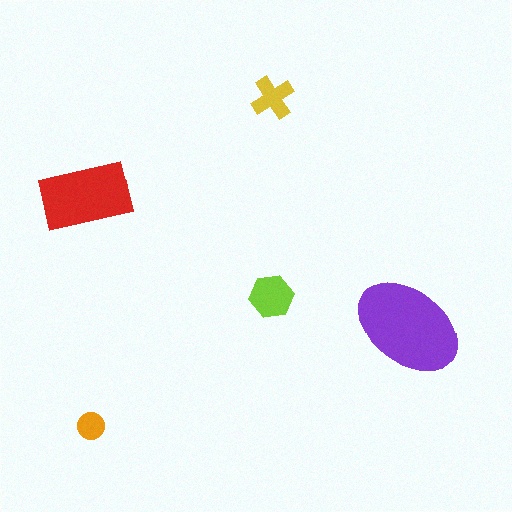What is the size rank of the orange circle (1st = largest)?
5th.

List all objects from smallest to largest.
The orange circle, the yellow cross, the lime hexagon, the red rectangle, the purple ellipse.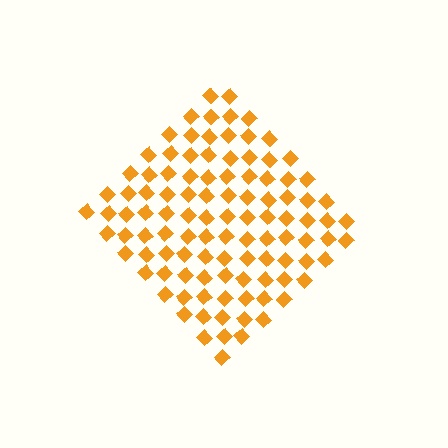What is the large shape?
The large shape is a diamond.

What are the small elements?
The small elements are diamonds.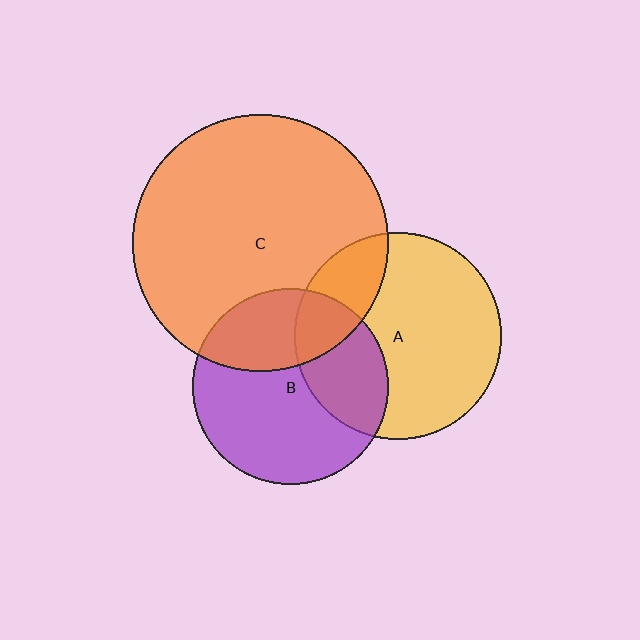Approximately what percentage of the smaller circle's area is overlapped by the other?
Approximately 30%.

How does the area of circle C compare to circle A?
Approximately 1.5 times.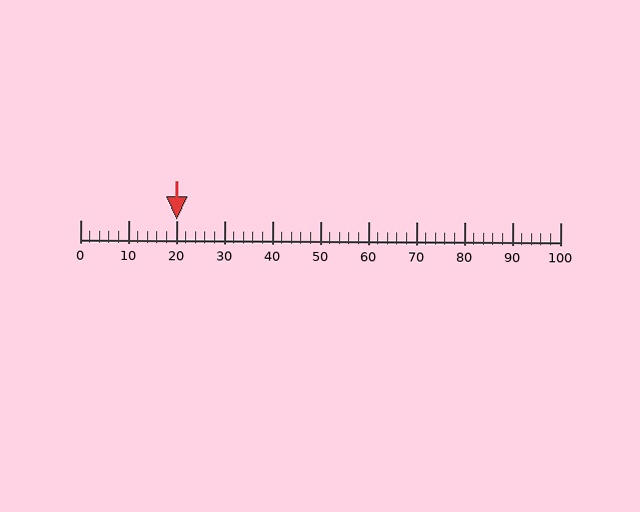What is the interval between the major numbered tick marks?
The major tick marks are spaced 10 units apart.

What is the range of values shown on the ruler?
The ruler shows values from 0 to 100.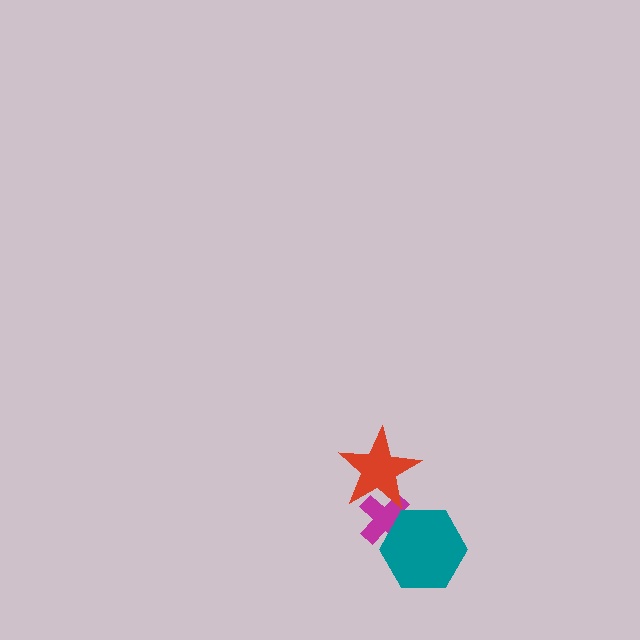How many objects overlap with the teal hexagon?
1 object overlaps with the teal hexagon.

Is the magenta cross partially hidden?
Yes, it is partially covered by another shape.